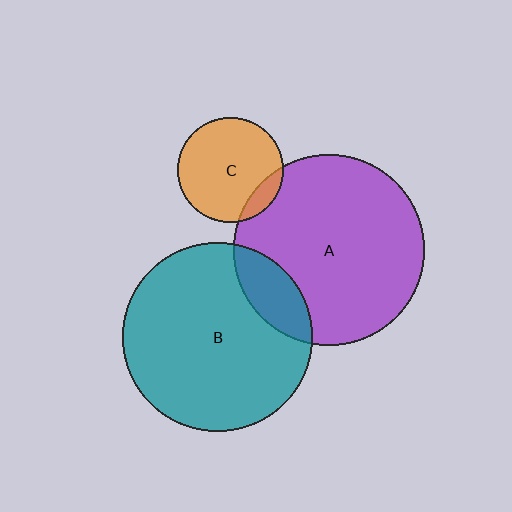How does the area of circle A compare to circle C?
Approximately 3.3 times.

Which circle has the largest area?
Circle A (purple).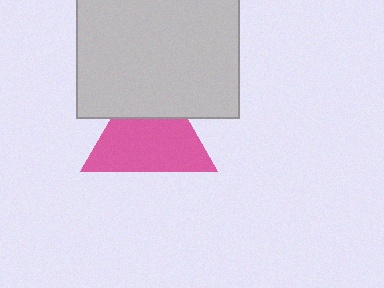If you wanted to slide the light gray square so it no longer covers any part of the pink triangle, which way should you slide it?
Slide it up — that is the most direct way to separate the two shapes.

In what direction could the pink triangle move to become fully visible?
The pink triangle could move down. That would shift it out from behind the light gray square entirely.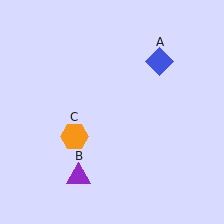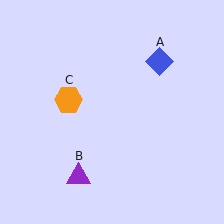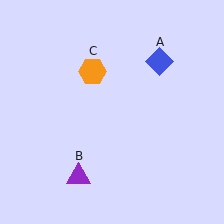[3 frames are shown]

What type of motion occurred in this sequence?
The orange hexagon (object C) rotated clockwise around the center of the scene.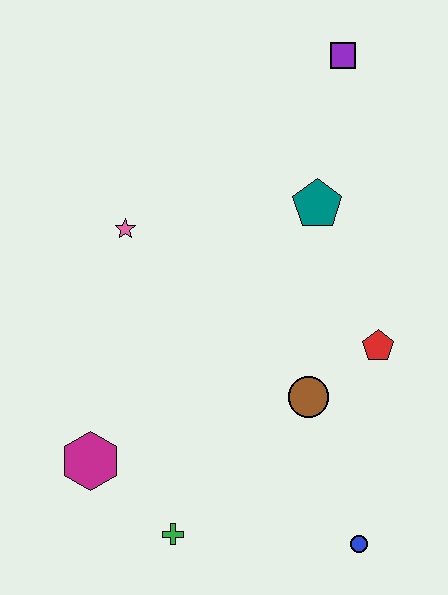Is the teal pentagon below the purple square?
Yes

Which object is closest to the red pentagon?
The brown circle is closest to the red pentagon.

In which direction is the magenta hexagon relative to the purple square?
The magenta hexagon is below the purple square.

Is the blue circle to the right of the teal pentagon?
Yes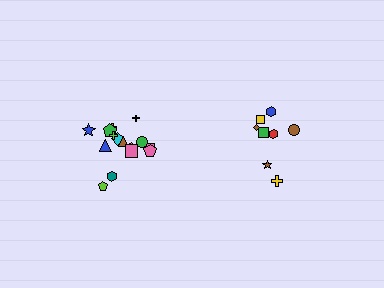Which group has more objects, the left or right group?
The left group.